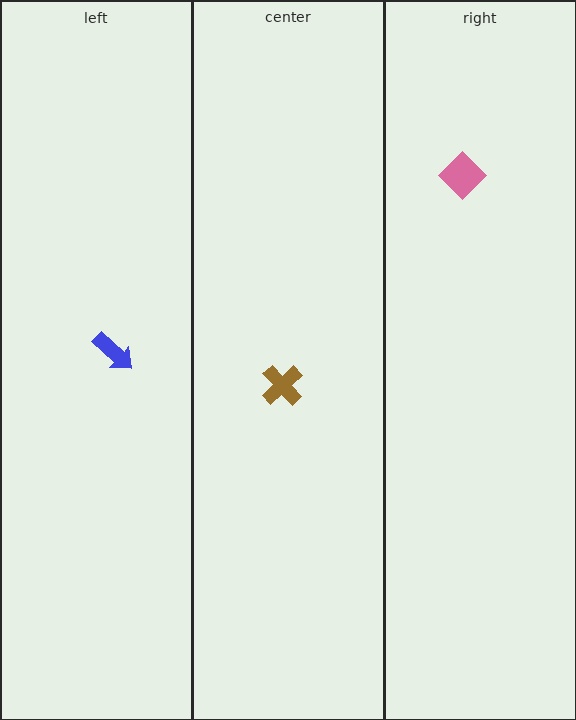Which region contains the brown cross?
The center region.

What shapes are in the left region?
The blue arrow.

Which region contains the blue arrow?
The left region.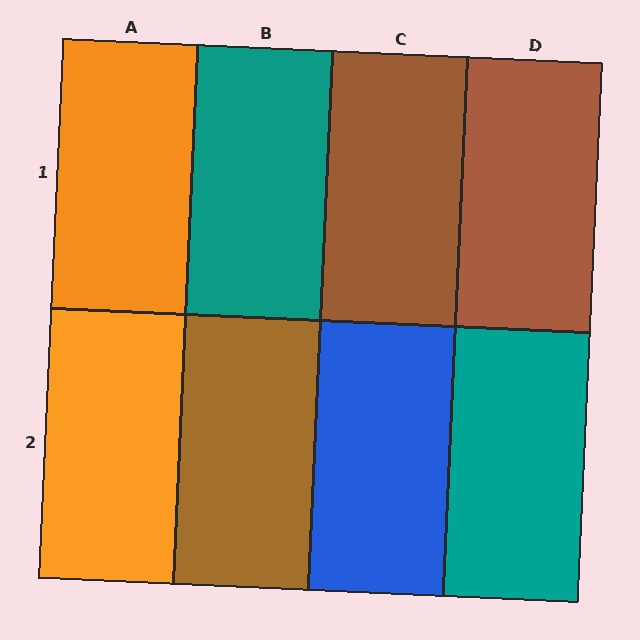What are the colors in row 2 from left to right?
Orange, brown, blue, teal.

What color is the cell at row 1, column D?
Brown.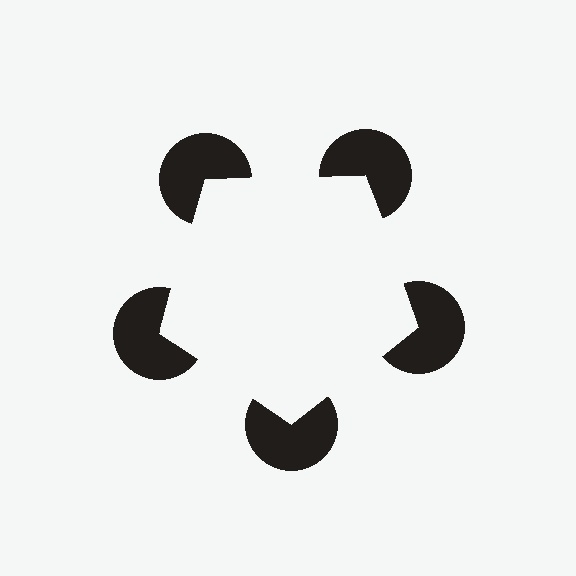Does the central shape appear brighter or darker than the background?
It typically appears slightly brighter than the background, even though no actual brightness change is drawn.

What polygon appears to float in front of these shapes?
An illusory pentagon — its edges are inferred from the aligned wedge cuts in the pac-man discs, not physically drawn.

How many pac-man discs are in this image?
There are 5 — one at each vertex of the illusory pentagon.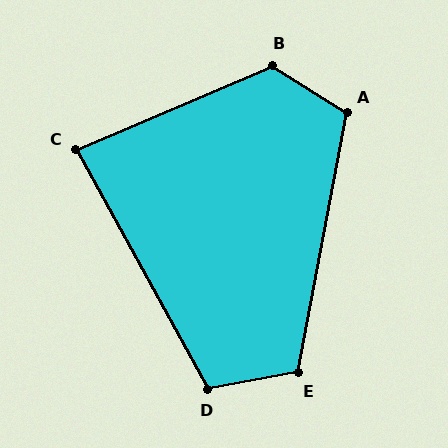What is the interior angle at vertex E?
Approximately 111 degrees (obtuse).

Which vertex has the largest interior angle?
B, at approximately 124 degrees.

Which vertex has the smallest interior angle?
C, at approximately 84 degrees.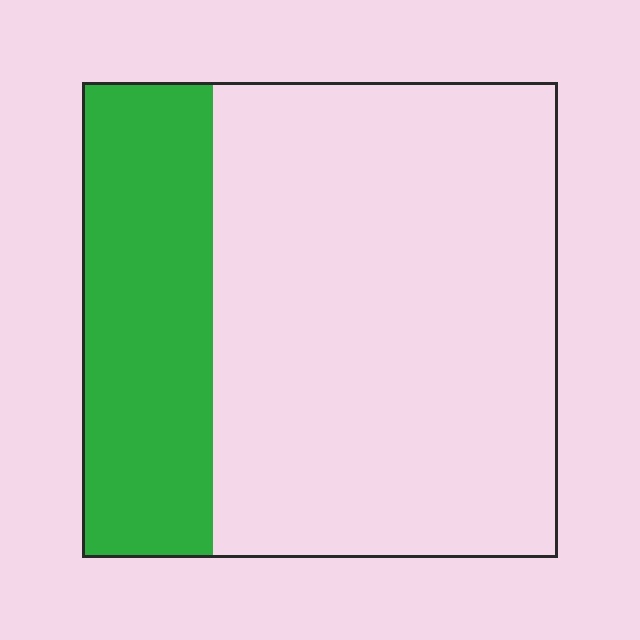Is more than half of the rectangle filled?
No.